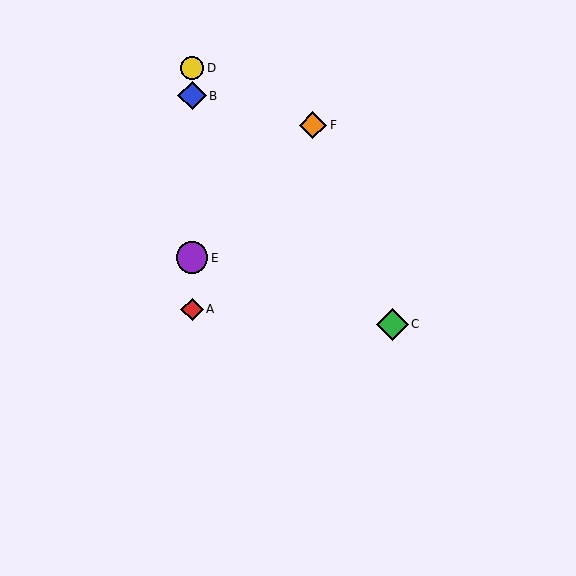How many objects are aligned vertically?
4 objects (A, B, D, E) are aligned vertically.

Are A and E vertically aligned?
Yes, both are at x≈192.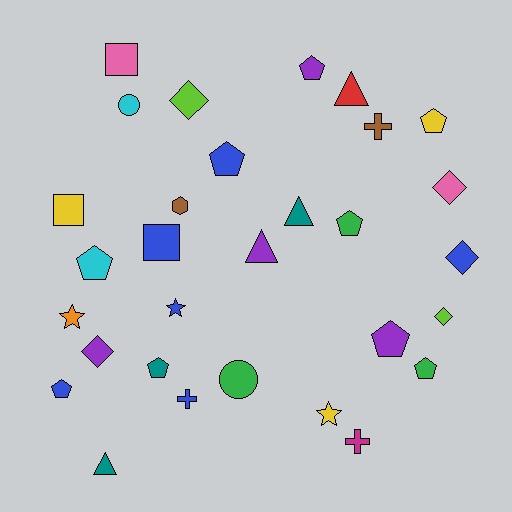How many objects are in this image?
There are 30 objects.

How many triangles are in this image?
There are 4 triangles.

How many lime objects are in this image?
There are 2 lime objects.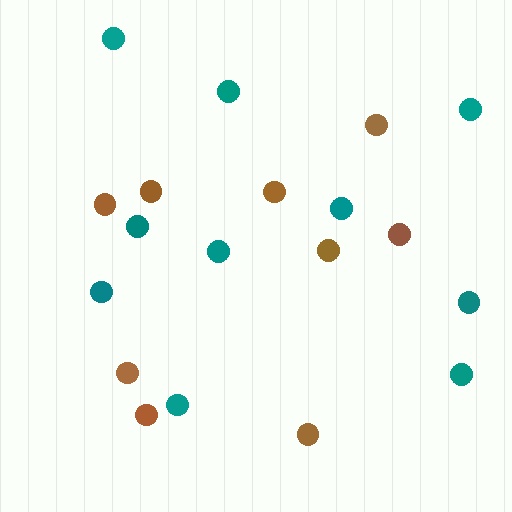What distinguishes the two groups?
There are 2 groups: one group of brown circles (9) and one group of teal circles (10).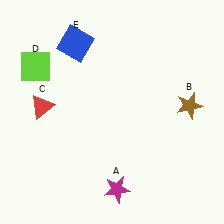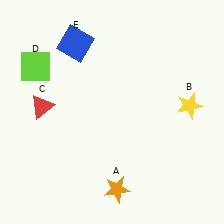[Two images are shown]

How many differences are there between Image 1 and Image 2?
There are 2 differences between the two images.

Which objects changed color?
A changed from magenta to orange. B changed from brown to yellow.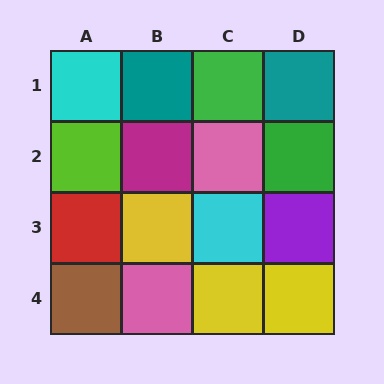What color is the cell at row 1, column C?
Green.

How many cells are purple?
1 cell is purple.